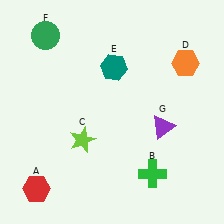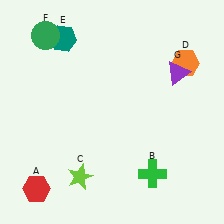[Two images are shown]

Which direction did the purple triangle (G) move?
The purple triangle (G) moved up.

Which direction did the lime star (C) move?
The lime star (C) moved down.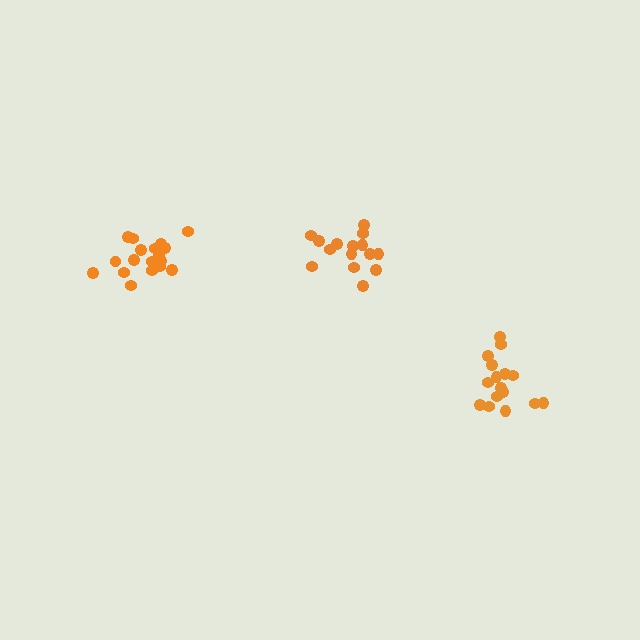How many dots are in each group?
Group 1: 15 dots, Group 2: 16 dots, Group 3: 19 dots (50 total).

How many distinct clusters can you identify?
There are 3 distinct clusters.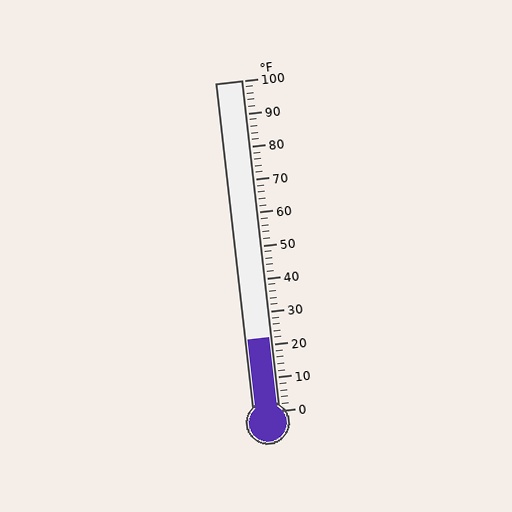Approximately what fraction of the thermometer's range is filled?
The thermometer is filled to approximately 20% of its range.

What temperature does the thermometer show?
The thermometer shows approximately 22°F.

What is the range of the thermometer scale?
The thermometer scale ranges from 0°F to 100°F.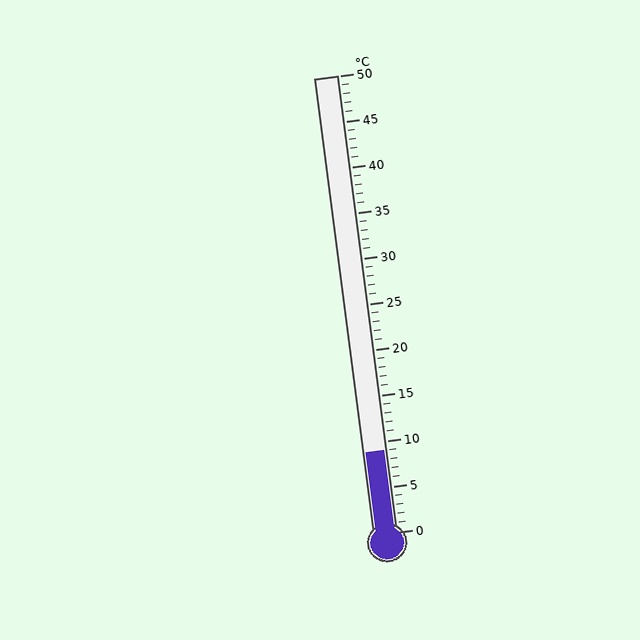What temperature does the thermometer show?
The thermometer shows approximately 9°C.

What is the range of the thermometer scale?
The thermometer scale ranges from 0°C to 50°C.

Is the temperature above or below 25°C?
The temperature is below 25°C.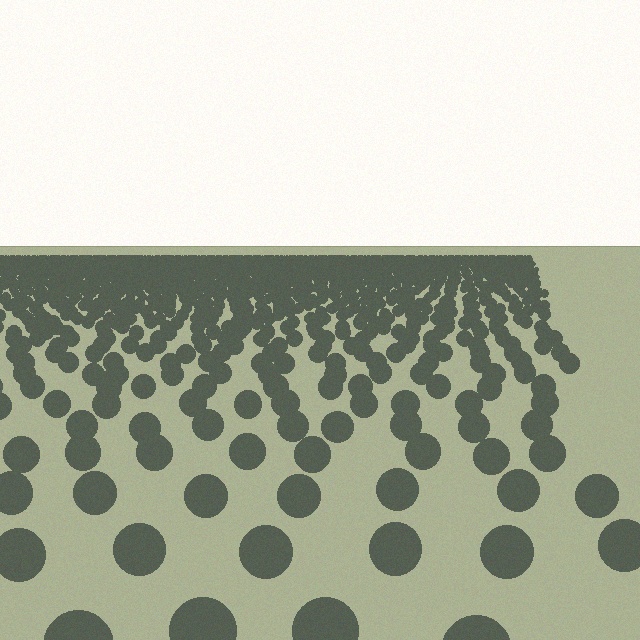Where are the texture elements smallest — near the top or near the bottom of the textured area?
Near the top.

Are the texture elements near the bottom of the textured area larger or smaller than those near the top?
Larger. Near the bottom, elements are closer to the viewer and appear at a bigger on-screen size.